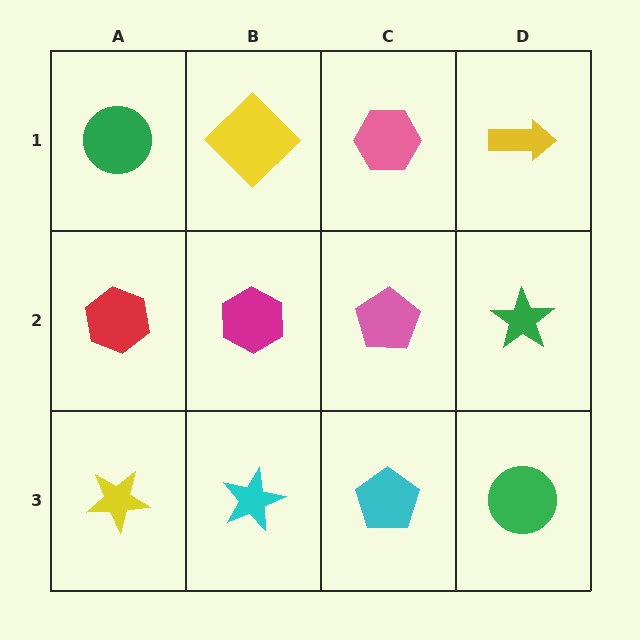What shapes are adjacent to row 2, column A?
A green circle (row 1, column A), a yellow star (row 3, column A), a magenta hexagon (row 2, column B).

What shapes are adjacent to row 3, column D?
A green star (row 2, column D), a cyan pentagon (row 3, column C).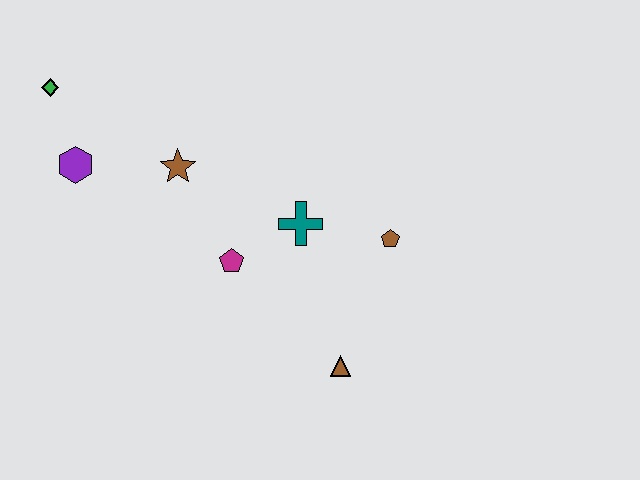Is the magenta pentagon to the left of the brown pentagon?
Yes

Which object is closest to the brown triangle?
The brown pentagon is closest to the brown triangle.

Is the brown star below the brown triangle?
No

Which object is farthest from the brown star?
The brown triangle is farthest from the brown star.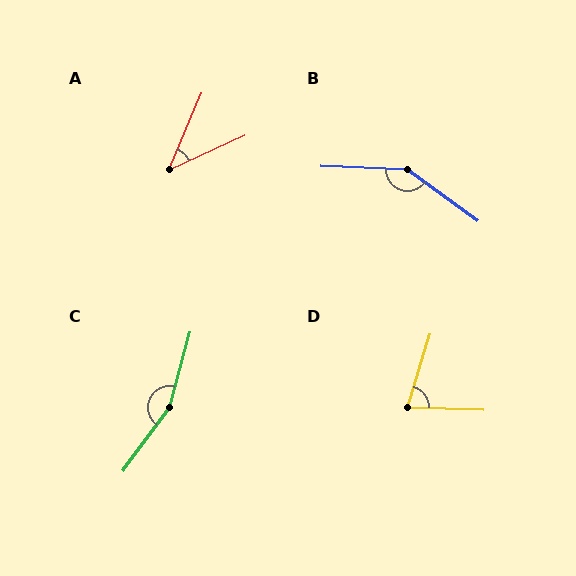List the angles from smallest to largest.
A (42°), D (74°), B (146°), C (159°).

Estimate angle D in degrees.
Approximately 74 degrees.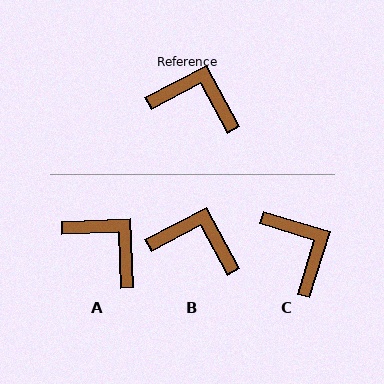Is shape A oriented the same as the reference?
No, it is off by about 26 degrees.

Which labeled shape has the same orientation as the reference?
B.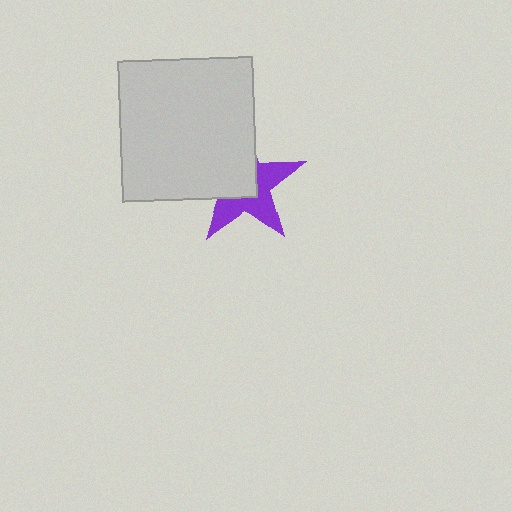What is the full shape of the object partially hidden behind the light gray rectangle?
The partially hidden object is a purple star.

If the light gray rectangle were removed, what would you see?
You would see the complete purple star.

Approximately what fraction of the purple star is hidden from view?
Roughly 50% of the purple star is hidden behind the light gray rectangle.